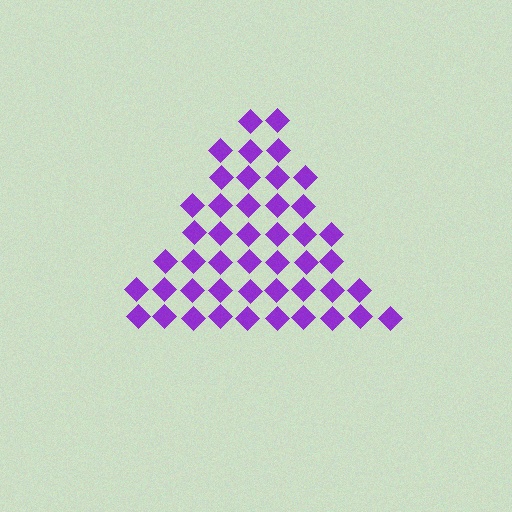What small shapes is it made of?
It is made of small diamonds.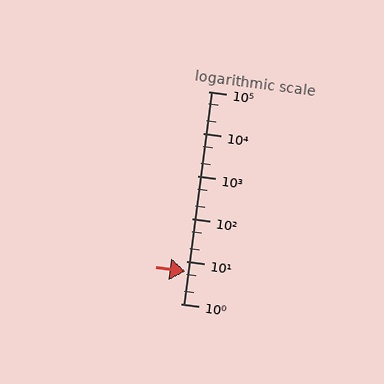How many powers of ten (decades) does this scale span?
The scale spans 5 decades, from 1 to 100000.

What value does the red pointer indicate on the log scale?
The pointer indicates approximately 5.7.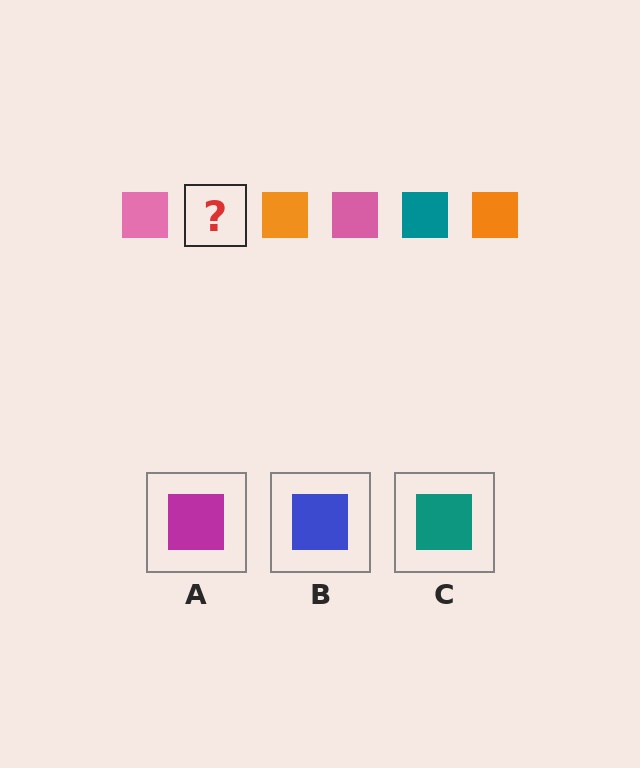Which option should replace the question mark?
Option C.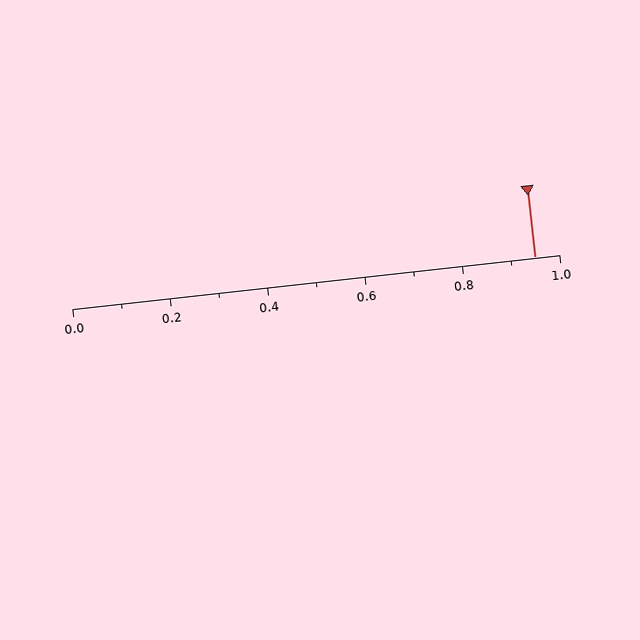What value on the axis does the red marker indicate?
The marker indicates approximately 0.95.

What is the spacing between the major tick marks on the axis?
The major ticks are spaced 0.2 apart.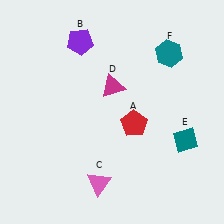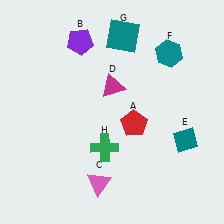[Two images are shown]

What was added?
A teal square (G), a green cross (H) were added in Image 2.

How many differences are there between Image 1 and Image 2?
There are 2 differences between the two images.